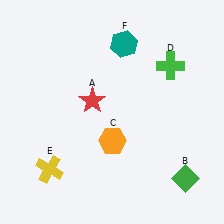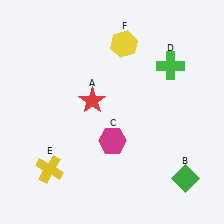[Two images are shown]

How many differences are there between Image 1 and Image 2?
There are 2 differences between the two images.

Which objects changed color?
C changed from orange to magenta. F changed from teal to yellow.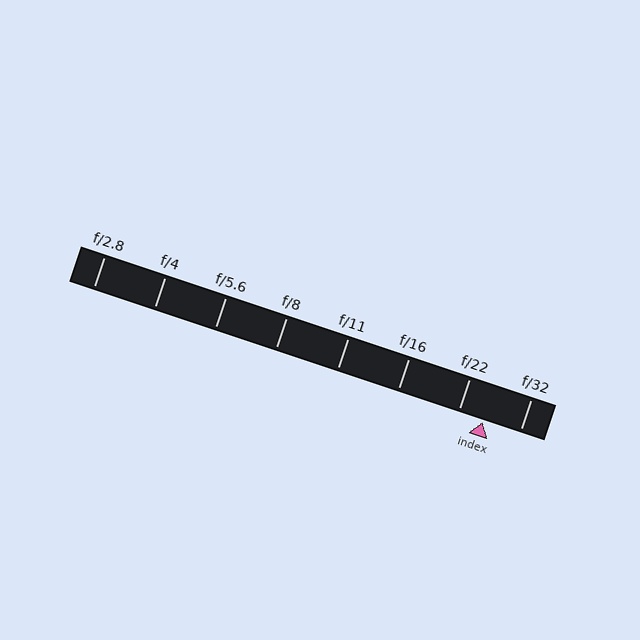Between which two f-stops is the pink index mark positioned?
The index mark is between f/22 and f/32.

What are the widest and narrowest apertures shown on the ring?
The widest aperture shown is f/2.8 and the narrowest is f/32.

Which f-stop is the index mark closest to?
The index mark is closest to f/22.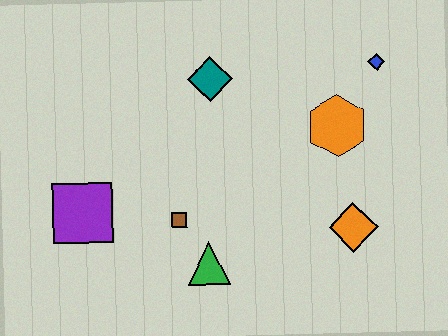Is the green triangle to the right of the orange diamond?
No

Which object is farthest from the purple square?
The blue diamond is farthest from the purple square.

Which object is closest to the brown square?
The green triangle is closest to the brown square.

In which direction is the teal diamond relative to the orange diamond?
The teal diamond is above the orange diamond.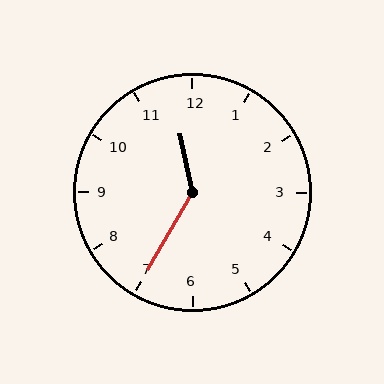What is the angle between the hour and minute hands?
Approximately 138 degrees.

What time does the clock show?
11:35.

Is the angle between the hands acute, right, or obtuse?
It is obtuse.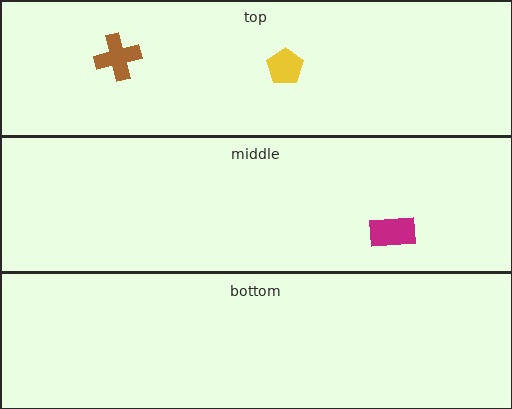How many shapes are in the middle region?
1.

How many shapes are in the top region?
2.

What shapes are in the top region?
The yellow pentagon, the brown cross.